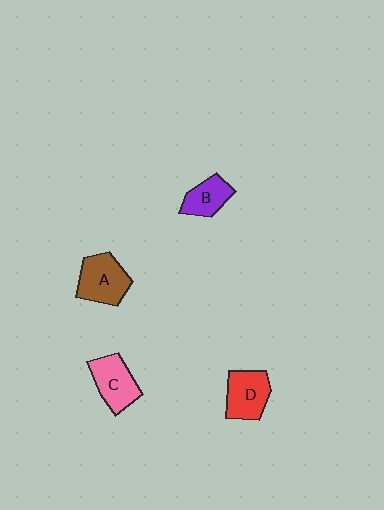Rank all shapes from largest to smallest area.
From largest to smallest: A (brown), C (pink), D (red), B (purple).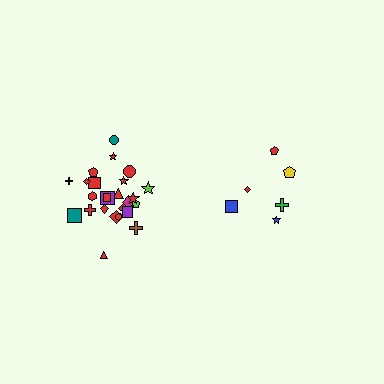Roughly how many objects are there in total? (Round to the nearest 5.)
Roughly 30 objects in total.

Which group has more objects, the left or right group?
The left group.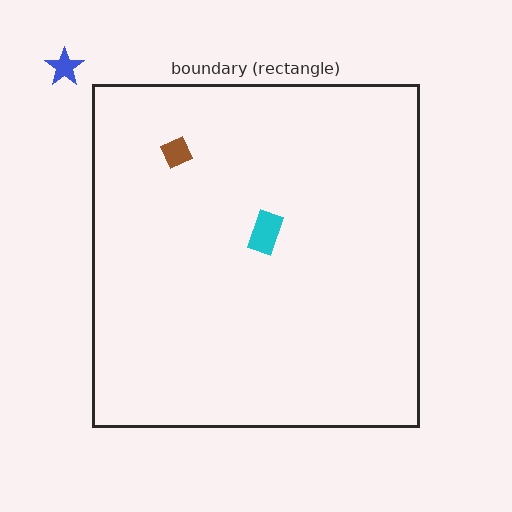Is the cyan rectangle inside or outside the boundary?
Inside.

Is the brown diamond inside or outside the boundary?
Inside.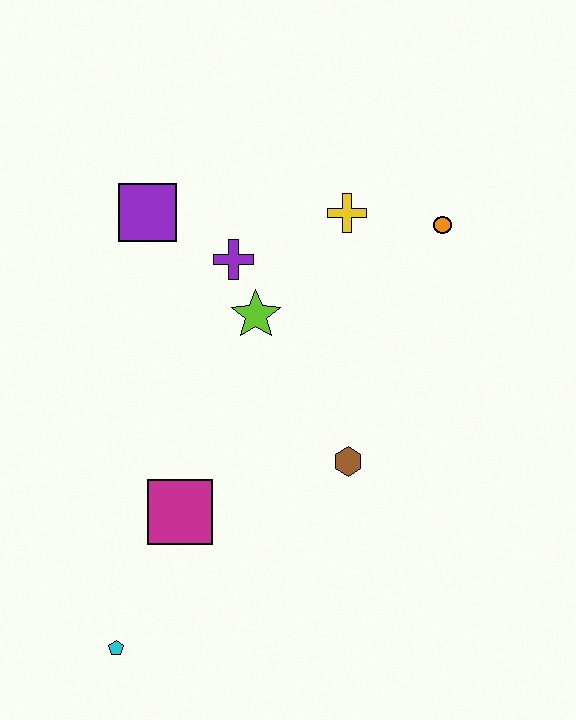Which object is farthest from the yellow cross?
The cyan pentagon is farthest from the yellow cross.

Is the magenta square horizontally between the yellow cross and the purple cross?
No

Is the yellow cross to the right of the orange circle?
No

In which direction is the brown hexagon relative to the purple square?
The brown hexagon is below the purple square.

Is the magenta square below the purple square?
Yes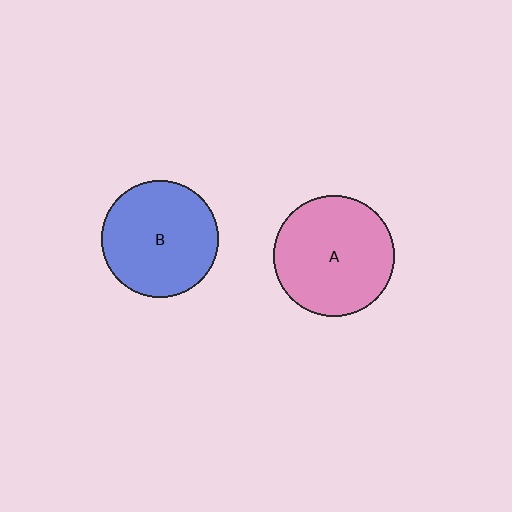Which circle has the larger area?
Circle A (pink).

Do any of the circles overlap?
No, none of the circles overlap.